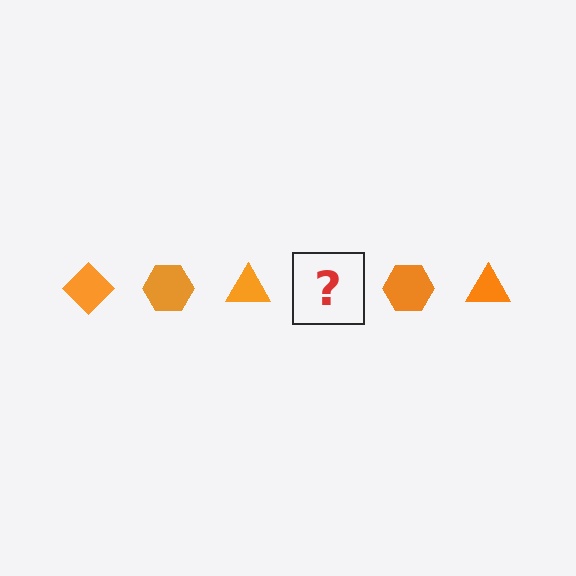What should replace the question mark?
The question mark should be replaced with an orange diamond.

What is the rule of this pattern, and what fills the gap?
The rule is that the pattern cycles through diamond, hexagon, triangle shapes in orange. The gap should be filled with an orange diamond.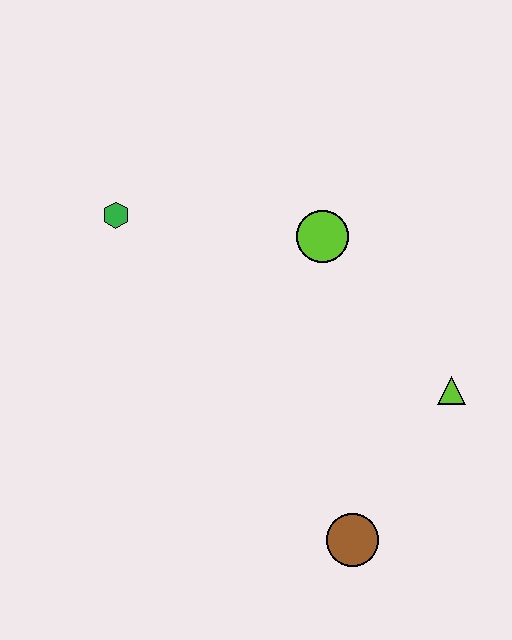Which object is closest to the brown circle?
The lime triangle is closest to the brown circle.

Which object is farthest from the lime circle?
The brown circle is farthest from the lime circle.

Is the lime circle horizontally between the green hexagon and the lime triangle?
Yes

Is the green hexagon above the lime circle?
Yes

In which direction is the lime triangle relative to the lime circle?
The lime triangle is below the lime circle.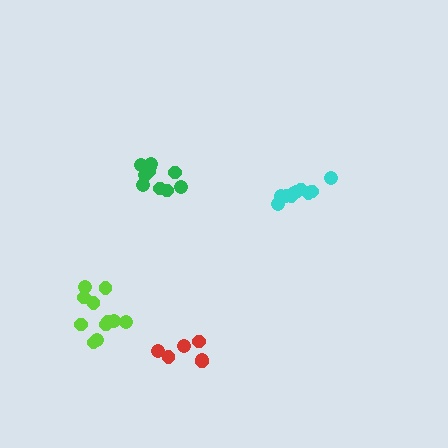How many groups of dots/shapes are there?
There are 4 groups.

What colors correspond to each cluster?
The clusters are colored: red, green, cyan, lime.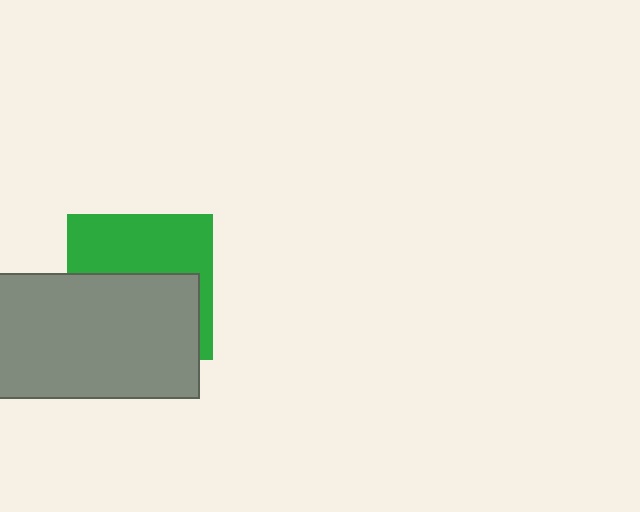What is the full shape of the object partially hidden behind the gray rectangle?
The partially hidden object is a green square.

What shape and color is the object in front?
The object in front is a gray rectangle.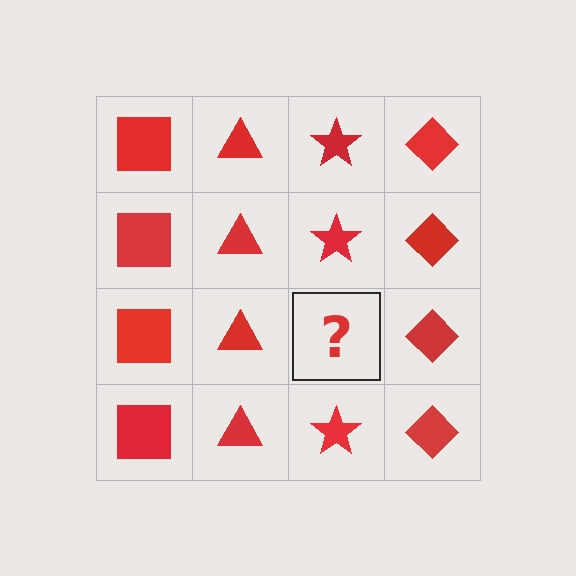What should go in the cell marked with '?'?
The missing cell should contain a red star.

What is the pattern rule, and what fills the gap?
The rule is that each column has a consistent shape. The gap should be filled with a red star.